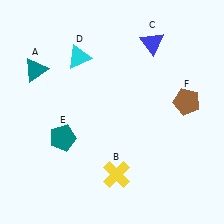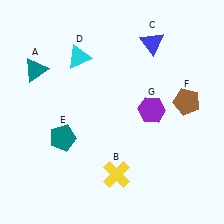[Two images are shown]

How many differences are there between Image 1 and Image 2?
There is 1 difference between the two images.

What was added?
A purple hexagon (G) was added in Image 2.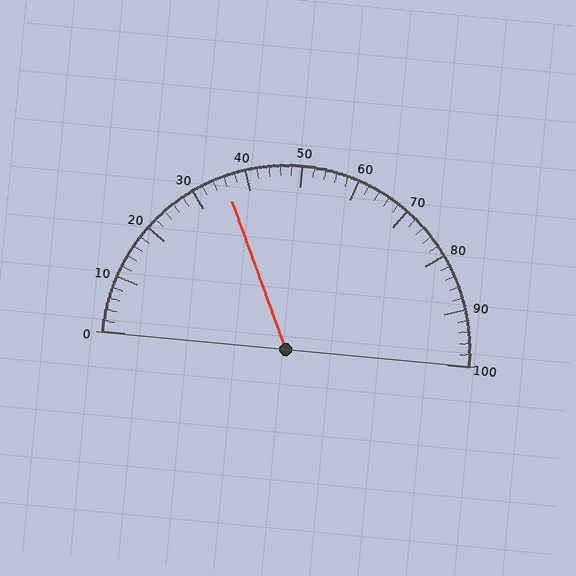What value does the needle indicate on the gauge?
The needle indicates approximately 36.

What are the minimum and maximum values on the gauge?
The gauge ranges from 0 to 100.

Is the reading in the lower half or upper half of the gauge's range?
The reading is in the lower half of the range (0 to 100).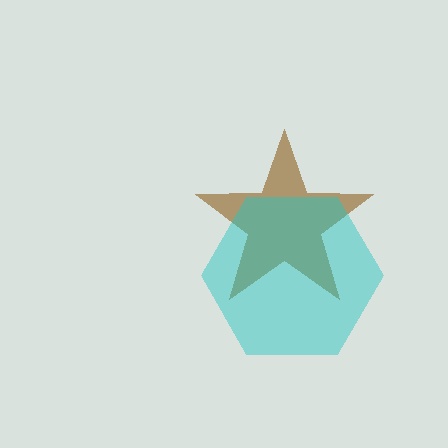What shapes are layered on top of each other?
The layered shapes are: a brown star, a cyan hexagon.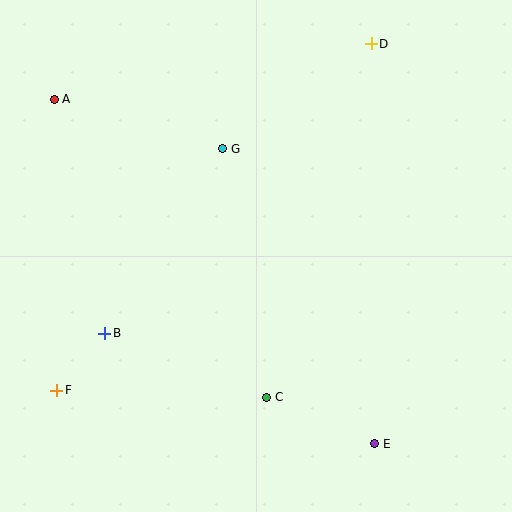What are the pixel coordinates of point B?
Point B is at (105, 333).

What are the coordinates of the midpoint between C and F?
The midpoint between C and F is at (162, 394).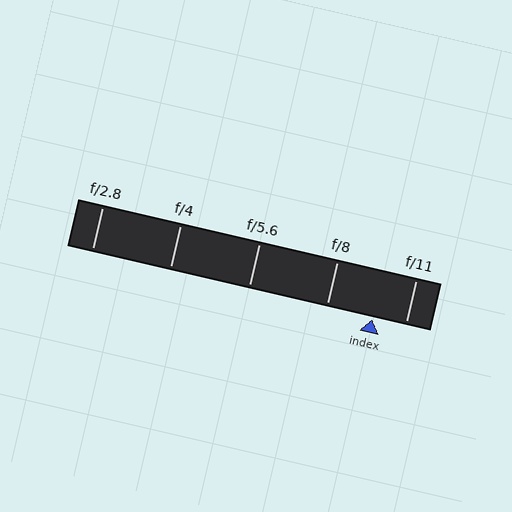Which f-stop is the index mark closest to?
The index mark is closest to f/11.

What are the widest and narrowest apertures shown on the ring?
The widest aperture shown is f/2.8 and the narrowest is f/11.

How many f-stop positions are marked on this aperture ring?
There are 5 f-stop positions marked.